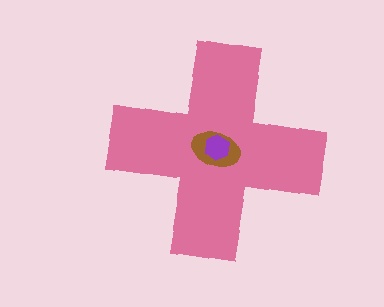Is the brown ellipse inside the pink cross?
Yes.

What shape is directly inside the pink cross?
The brown ellipse.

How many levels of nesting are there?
3.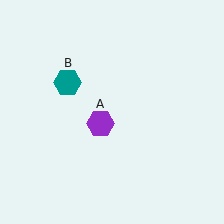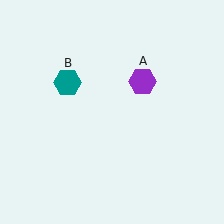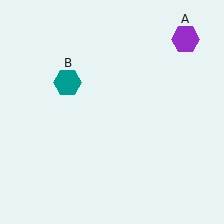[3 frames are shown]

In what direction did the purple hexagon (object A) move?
The purple hexagon (object A) moved up and to the right.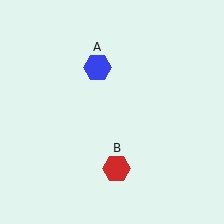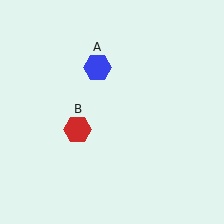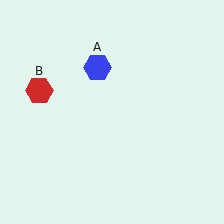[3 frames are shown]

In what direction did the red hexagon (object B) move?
The red hexagon (object B) moved up and to the left.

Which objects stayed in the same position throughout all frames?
Blue hexagon (object A) remained stationary.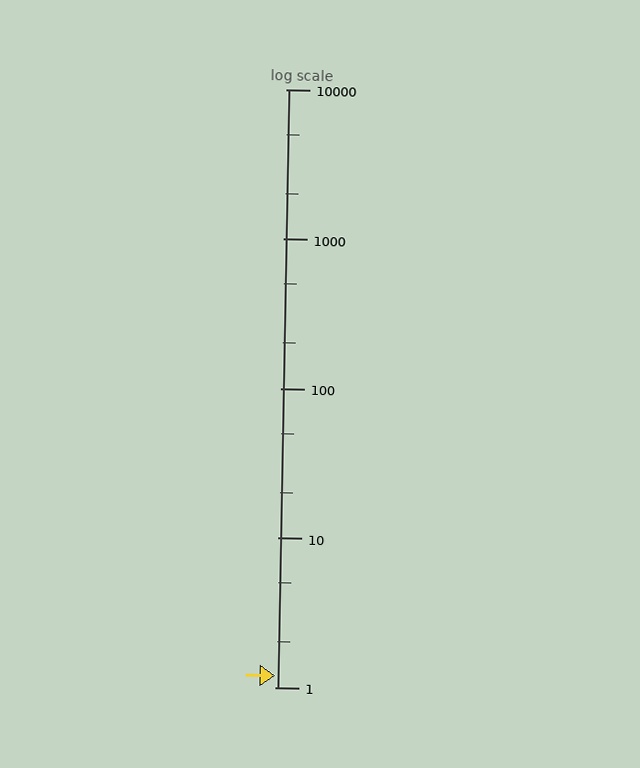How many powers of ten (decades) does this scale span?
The scale spans 4 decades, from 1 to 10000.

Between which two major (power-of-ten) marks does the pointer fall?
The pointer is between 1 and 10.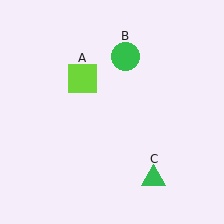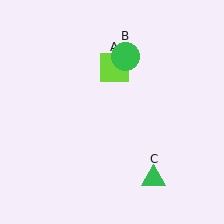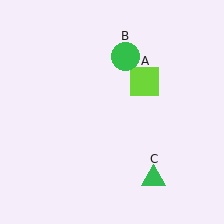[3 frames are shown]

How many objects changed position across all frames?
1 object changed position: lime square (object A).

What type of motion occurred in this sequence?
The lime square (object A) rotated clockwise around the center of the scene.